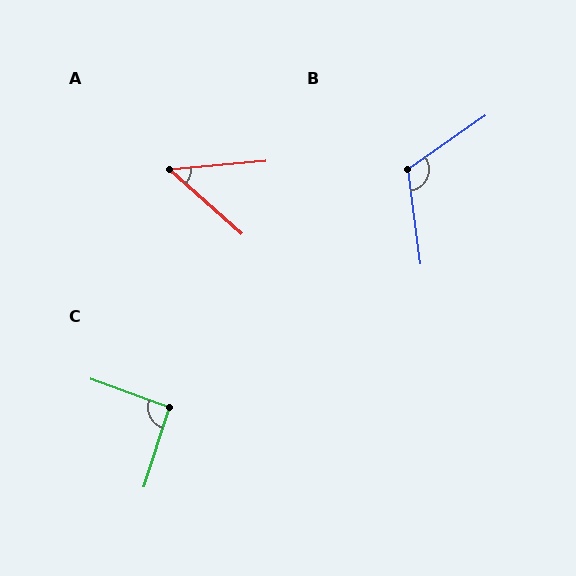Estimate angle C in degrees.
Approximately 92 degrees.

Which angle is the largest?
B, at approximately 117 degrees.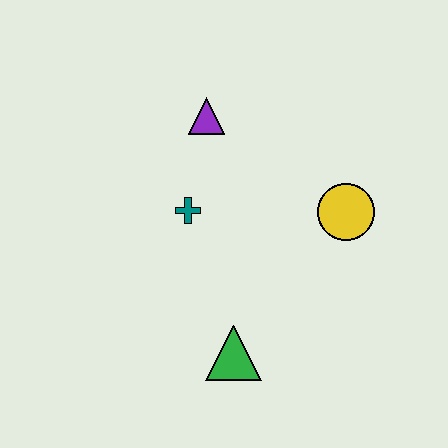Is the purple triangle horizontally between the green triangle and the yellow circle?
No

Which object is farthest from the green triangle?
The purple triangle is farthest from the green triangle.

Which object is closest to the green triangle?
The teal cross is closest to the green triangle.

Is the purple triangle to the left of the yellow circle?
Yes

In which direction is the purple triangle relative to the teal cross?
The purple triangle is above the teal cross.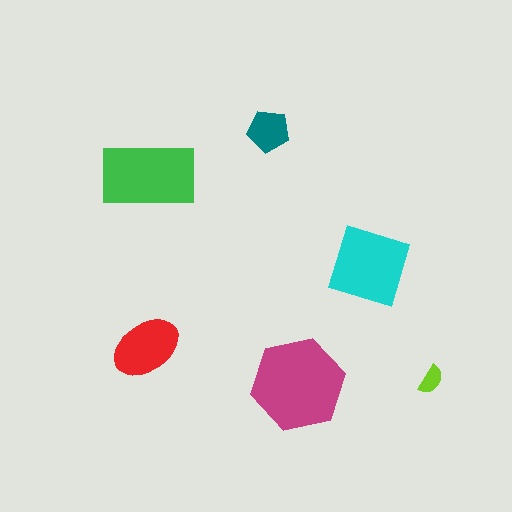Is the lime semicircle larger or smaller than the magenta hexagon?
Smaller.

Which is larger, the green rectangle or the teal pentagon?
The green rectangle.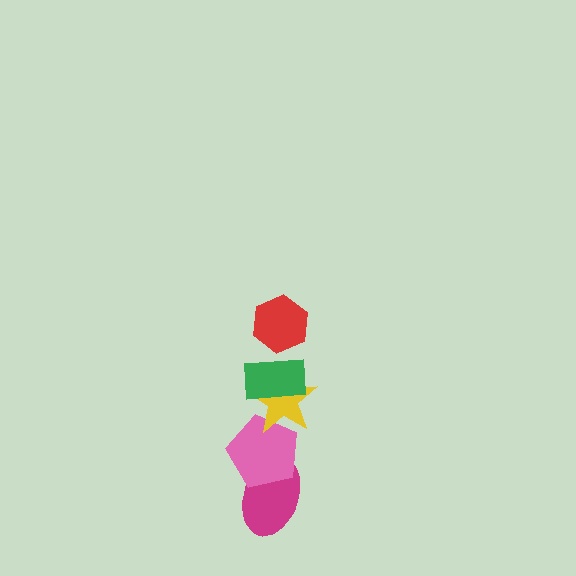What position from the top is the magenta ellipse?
The magenta ellipse is 5th from the top.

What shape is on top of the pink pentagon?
The yellow star is on top of the pink pentagon.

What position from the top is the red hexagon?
The red hexagon is 1st from the top.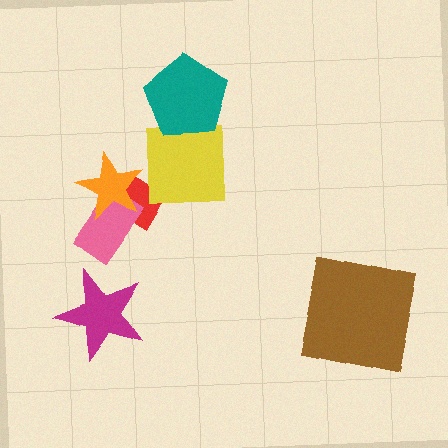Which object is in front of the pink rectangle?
The orange star is in front of the pink rectangle.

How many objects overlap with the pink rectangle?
2 objects overlap with the pink rectangle.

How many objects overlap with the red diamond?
2 objects overlap with the red diamond.